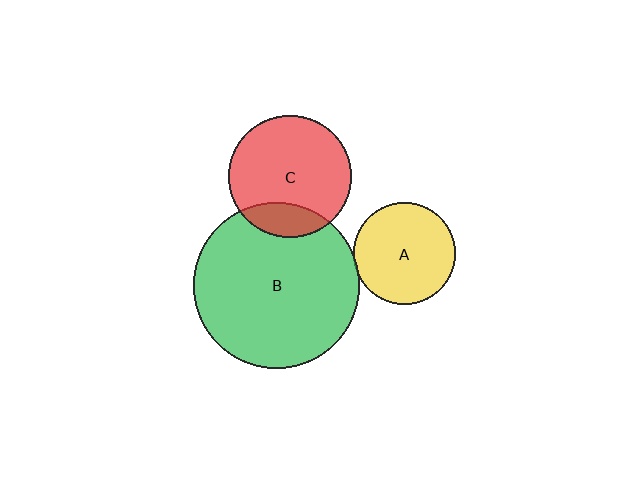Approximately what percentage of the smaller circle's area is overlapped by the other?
Approximately 5%.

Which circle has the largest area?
Circle B (green).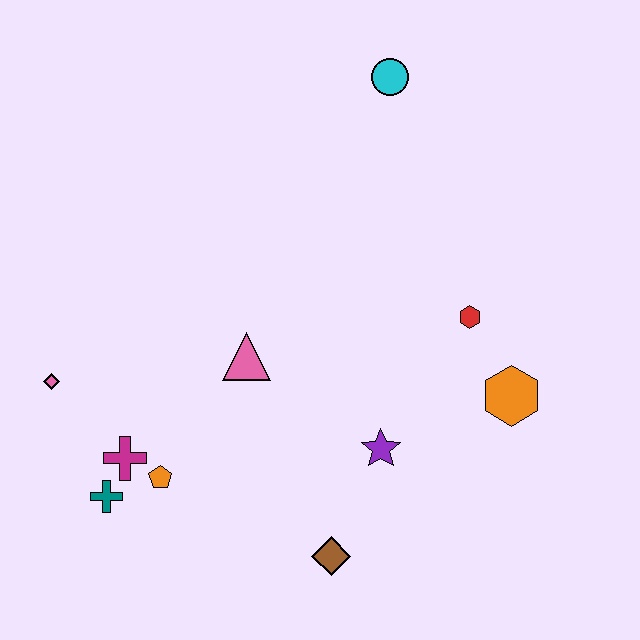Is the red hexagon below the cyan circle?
Yes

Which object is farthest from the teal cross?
The cyan circle is farthest from the teal cross.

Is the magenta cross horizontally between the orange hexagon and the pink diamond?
Yes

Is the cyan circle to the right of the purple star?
Yes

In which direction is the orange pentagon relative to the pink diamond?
The orange pentagon is to the right of the pink diamond.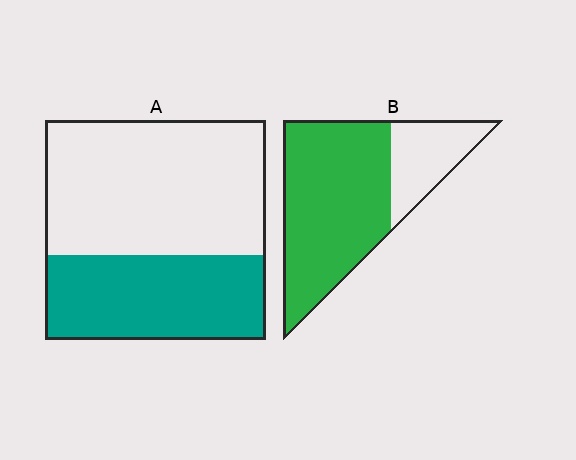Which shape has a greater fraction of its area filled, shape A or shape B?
Shape B.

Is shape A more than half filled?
No.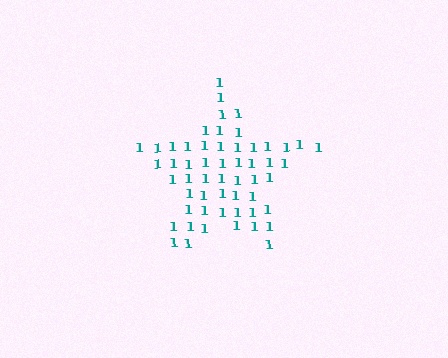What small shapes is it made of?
It is made of small digit 1's.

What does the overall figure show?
The overall figure shows a star.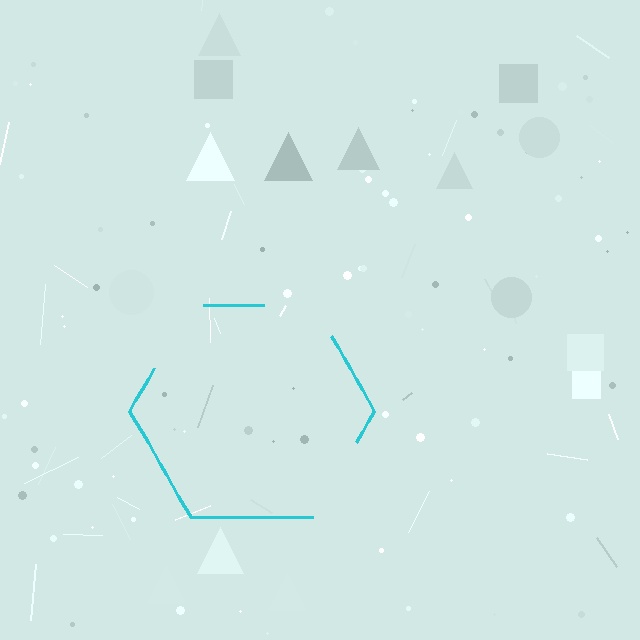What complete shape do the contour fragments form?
The contour fragments form a hexagon.